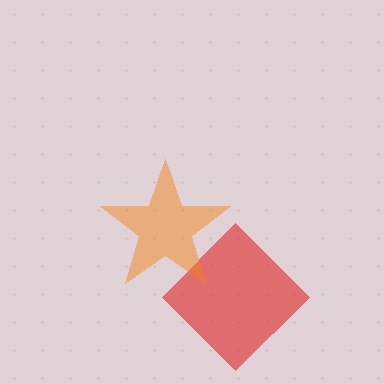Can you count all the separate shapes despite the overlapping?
Yes, there are 2 separate shapes.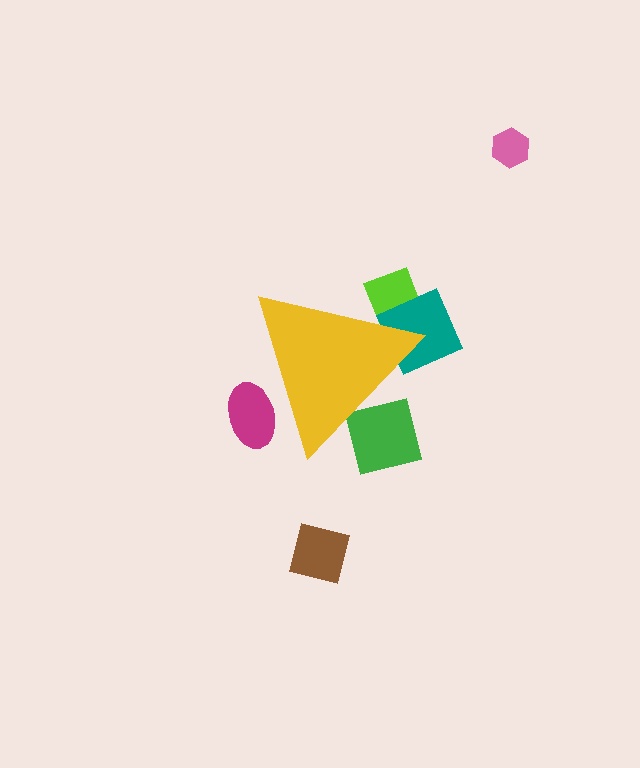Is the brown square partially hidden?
No, the brown square is fully visible.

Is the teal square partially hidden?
Yes, the teal square is partially hidden behind the yellow triangle.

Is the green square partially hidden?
Yes, the green square is partially hidden behind the yellow triangle.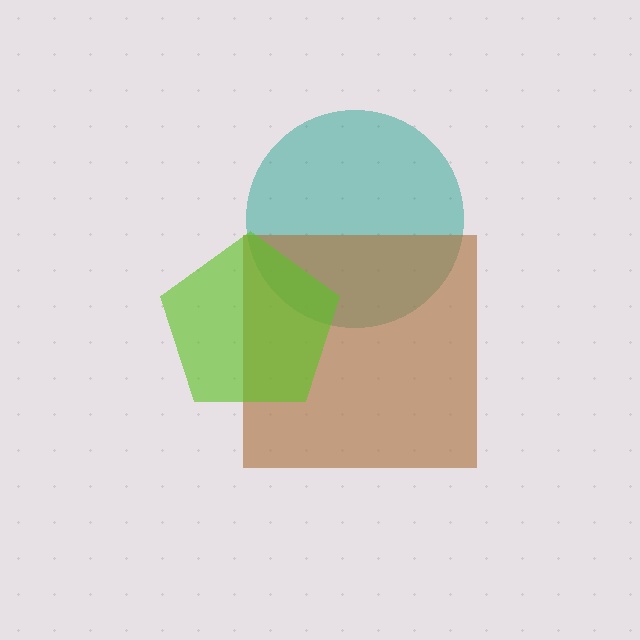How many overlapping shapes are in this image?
There are 3 overlapping shapes in the image.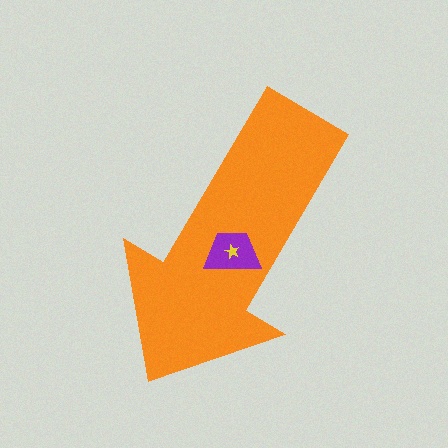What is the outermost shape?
The orange arrow.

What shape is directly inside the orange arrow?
The purple trapezoid.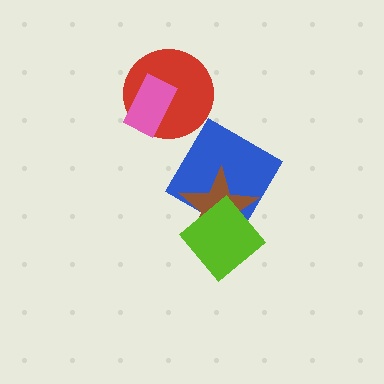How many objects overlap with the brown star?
2 objects overlap with the brown star.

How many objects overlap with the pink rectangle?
1 object overlaps with the pink rectangle.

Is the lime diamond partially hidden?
No, no other shape covers it.